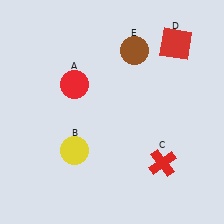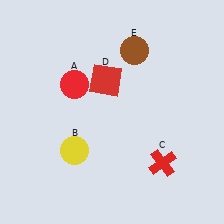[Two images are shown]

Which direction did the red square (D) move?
The red square (D) moved left.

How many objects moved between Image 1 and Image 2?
1 object moved between the two images.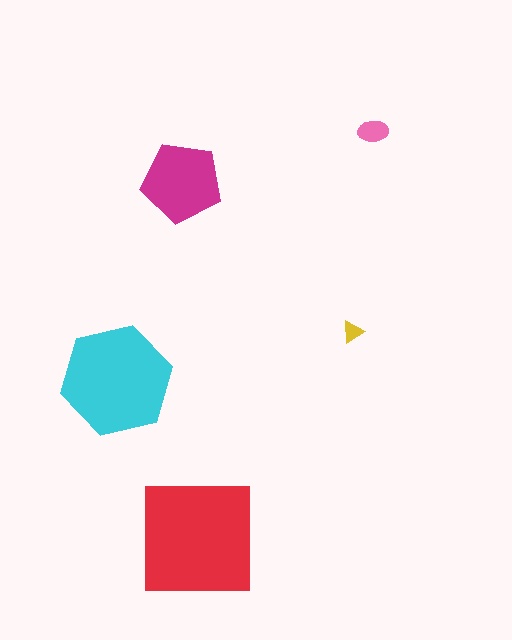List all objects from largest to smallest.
The red square, the cyan hexagon, the magenta pentagon, the pink ellipse, the yellow triangle.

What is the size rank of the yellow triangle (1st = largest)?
5th.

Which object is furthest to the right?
The pink ellipse is rightmost.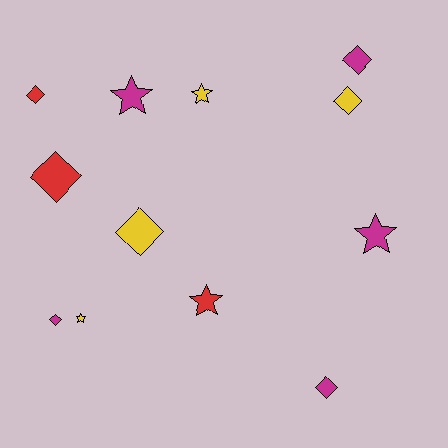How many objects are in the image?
There are 12 objects.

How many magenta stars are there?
There are 2 magenta stars.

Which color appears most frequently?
Magenta, with 5 objects.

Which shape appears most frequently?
Diamond, with 7 objects.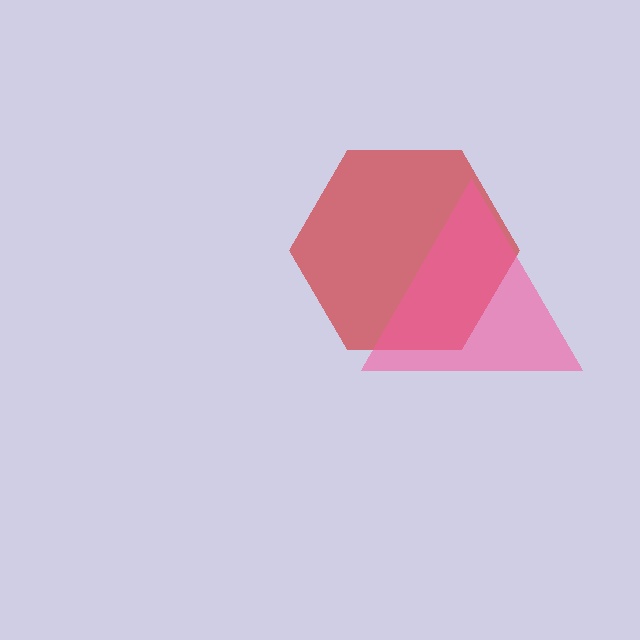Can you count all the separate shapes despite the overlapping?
Yes, there are 2 separate shapes.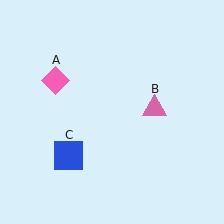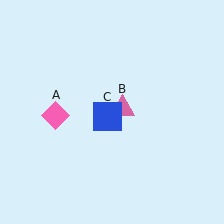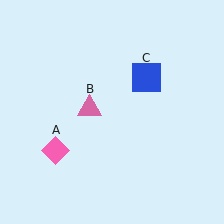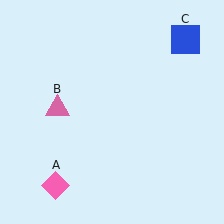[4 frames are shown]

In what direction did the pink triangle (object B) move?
The pink triangle (object B) moved left.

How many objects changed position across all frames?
3 objects changed position: pink diamond (object A), pink triangle (object B), blue square (object C).